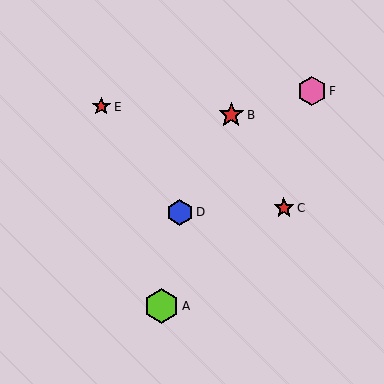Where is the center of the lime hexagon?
The center of the lime hexagon is at (161, 306).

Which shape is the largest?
The lime hexagon (labeled A) is the largest.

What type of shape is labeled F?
Shape F is a pink hexagon.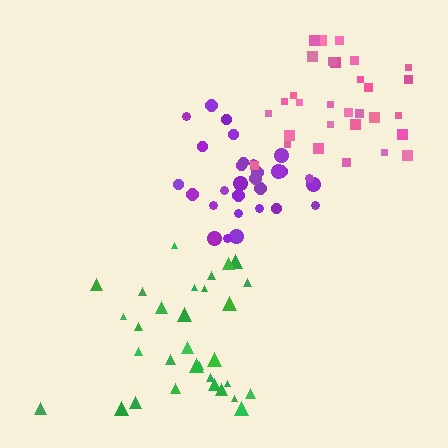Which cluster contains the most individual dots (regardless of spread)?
Green (31).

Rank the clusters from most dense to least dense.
purple, pink, green.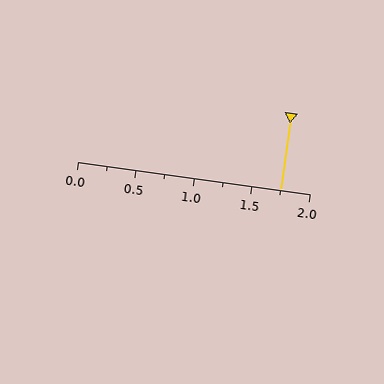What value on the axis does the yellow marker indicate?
The marker indicates approximately 1.75.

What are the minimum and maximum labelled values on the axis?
The axis runs from 0.0 to 2.0.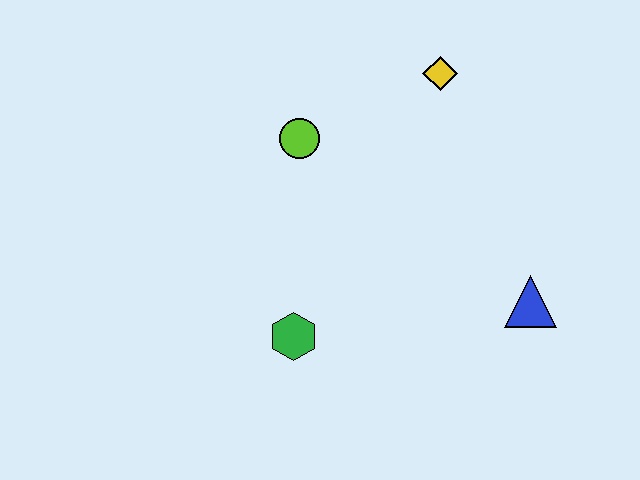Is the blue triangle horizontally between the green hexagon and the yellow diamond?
No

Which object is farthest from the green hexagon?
The yellow diamond is farthest from the green hexagon.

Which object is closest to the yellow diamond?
The lime circle is closest to the yellow diamond.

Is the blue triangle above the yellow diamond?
No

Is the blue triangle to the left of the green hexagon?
No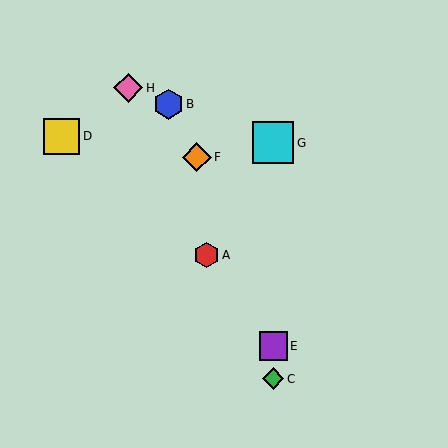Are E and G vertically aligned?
Yes, both are at x≈273.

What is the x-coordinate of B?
Object B is at x≈168.